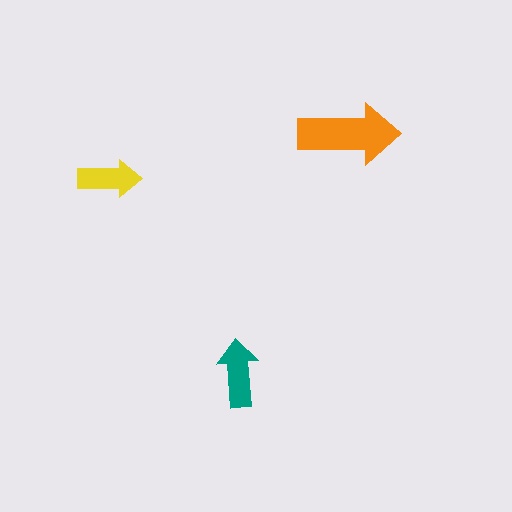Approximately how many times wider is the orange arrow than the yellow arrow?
About 1.5 times wider.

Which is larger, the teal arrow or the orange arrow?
The orange one.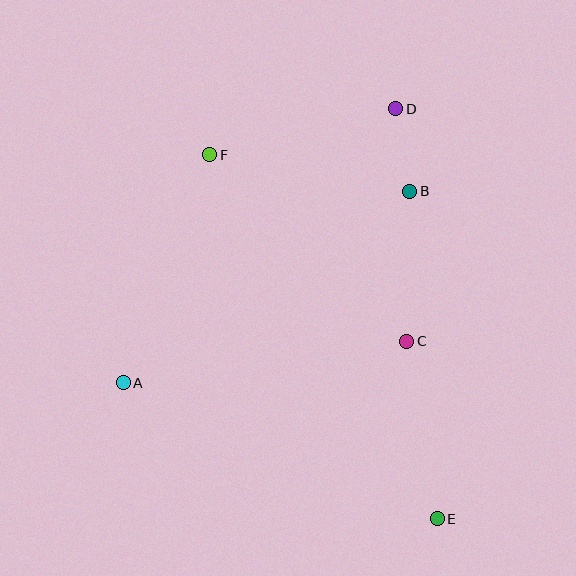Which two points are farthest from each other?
Points E and F are farthest from each other.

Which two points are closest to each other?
Points B and D are closest to each other.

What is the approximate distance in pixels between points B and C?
The distance between B and C is approximately 150 pixels.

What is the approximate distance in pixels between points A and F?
The distance between A and F is approximately 244 pixels.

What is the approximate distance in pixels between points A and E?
The distance between A and E is approximately 342 pixels.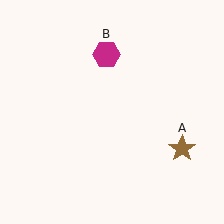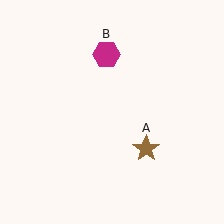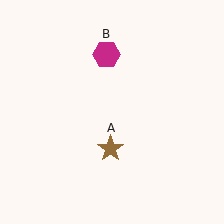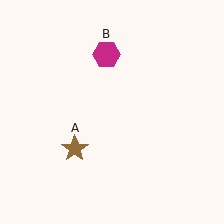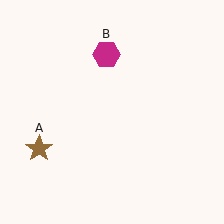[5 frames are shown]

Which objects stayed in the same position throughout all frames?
Magenta hexagon (object B) remained stationary.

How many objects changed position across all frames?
1 object changed position: brown star (object A).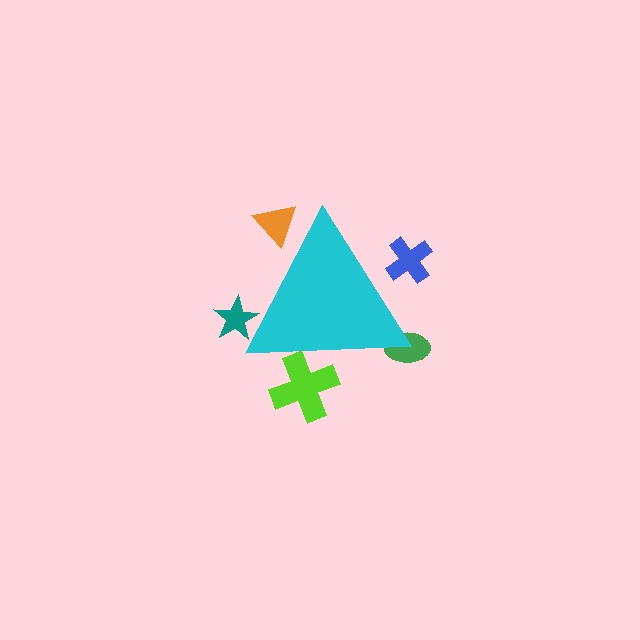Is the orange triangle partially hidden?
Yes, the orange triangle is partially hidden behind the cyan triangle.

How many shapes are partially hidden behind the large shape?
5 shapes are partially hidden.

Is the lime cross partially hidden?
Yes, the lime cross is partially hidden behind the cyan triangle.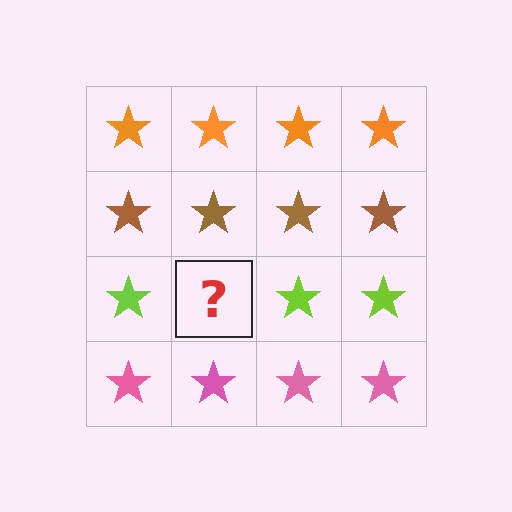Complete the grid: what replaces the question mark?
The question mark should be replaced with a lime star.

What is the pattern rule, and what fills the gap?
The rule is that each row has a consistent color. The gap should be filled with a lime star.